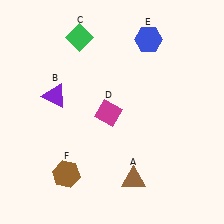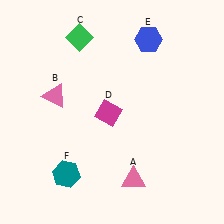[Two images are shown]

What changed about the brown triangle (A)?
In Image 1, A is brown. In Image 2, it changed to pink.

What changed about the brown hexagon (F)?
In Image 1, F is brown. In Image 2, it changed to teal.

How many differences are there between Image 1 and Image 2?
There are 3 differences between the two images.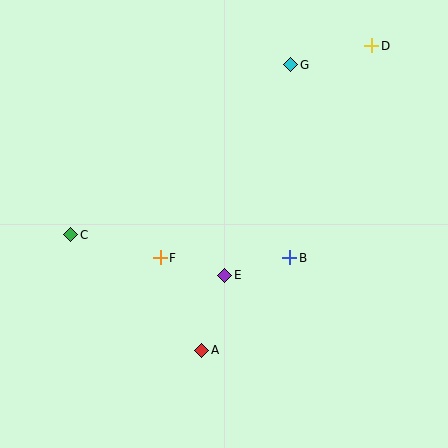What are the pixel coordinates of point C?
Point C is at (71, 235).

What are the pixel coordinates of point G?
Point G is at (291, 65).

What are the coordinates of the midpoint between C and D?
The midpoint between C and D is at (221, 140).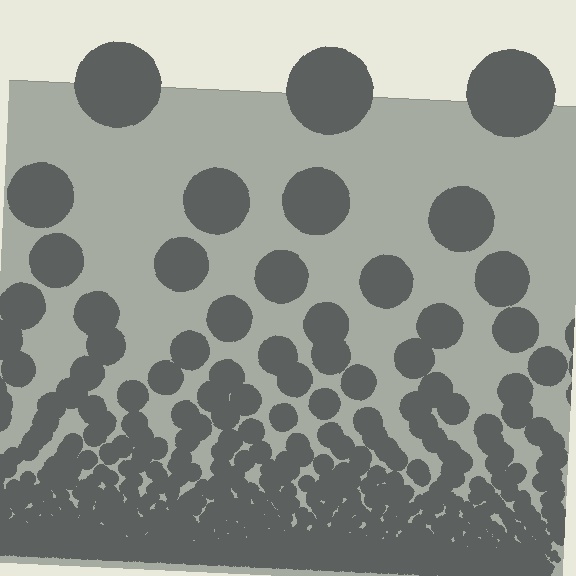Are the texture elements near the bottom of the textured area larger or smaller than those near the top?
Smaller. The gradient is inverted — elements near the bottom are smaller and denser.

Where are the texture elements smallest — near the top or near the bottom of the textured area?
Near the bottom.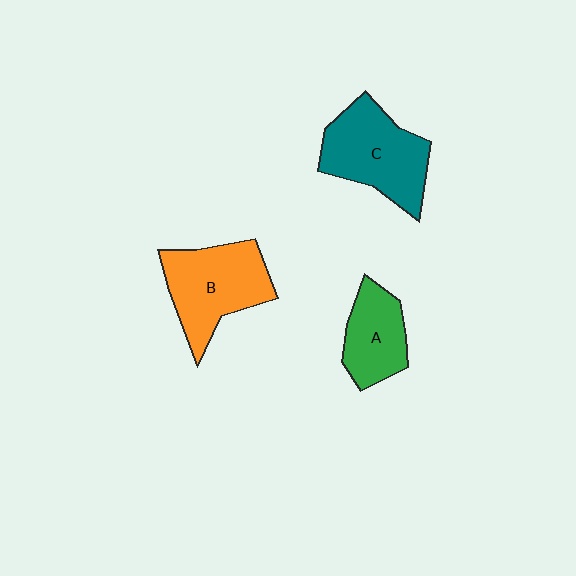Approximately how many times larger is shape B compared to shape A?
Approximately 1.5 times.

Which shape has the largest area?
Shape C (teal).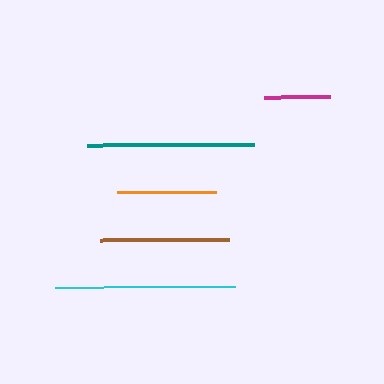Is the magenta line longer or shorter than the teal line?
The teal line is longer than the magenta line.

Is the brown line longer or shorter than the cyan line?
The cyan line is longer than the brown line.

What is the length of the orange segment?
The orange segment is approximately 98 pixels long.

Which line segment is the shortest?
The magenta line is the shortest at approximately 66 pixels.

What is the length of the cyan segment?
The cyan segment is approximately 180 pixels long.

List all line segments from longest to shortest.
From longest to shortest: cyan, teal, brown, orange, magenta.